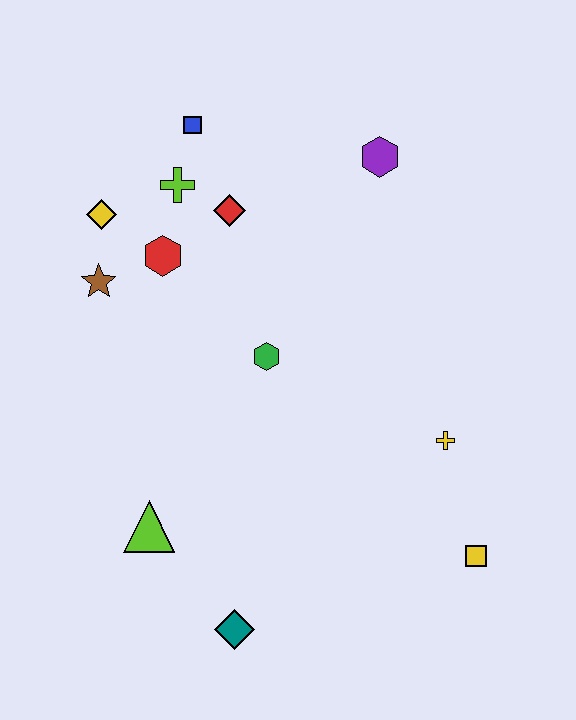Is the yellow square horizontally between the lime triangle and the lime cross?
No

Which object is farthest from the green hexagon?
The yellow square is farthest from the green hexagon.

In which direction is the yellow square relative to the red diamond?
The yellow square is below the red diamond.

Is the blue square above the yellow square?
Yes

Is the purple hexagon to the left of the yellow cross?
Yes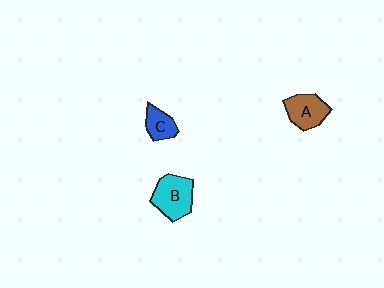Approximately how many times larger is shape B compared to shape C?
Approximately 1.8 times.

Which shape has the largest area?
Shape B (cyan).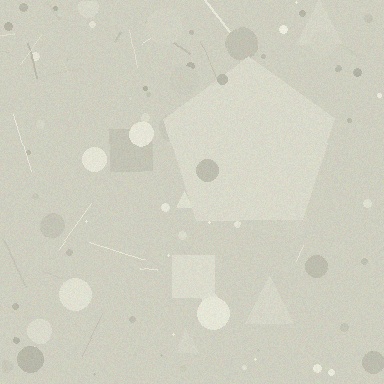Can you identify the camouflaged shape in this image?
The camouflaged shape is a pentagon.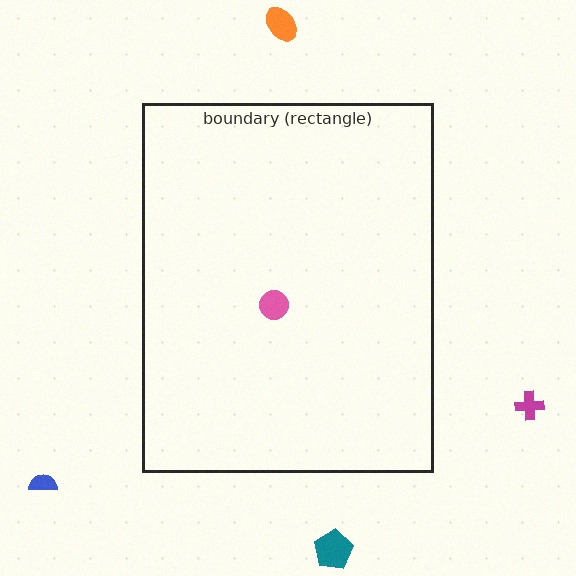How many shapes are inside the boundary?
1 inside, 4 outside.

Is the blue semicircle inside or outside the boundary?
Outside.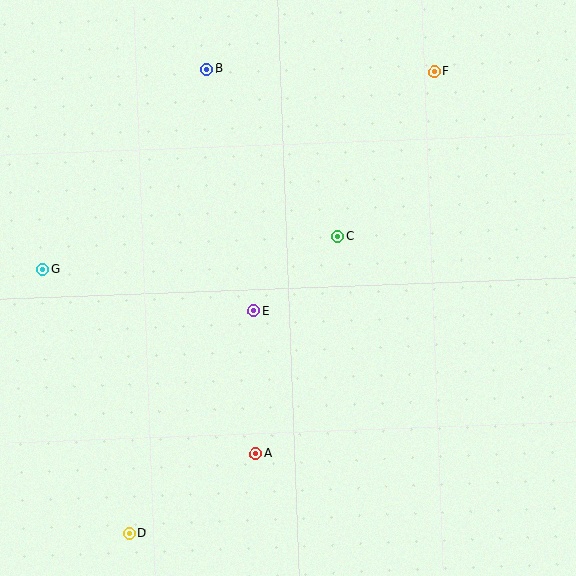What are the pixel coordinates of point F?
Point F is at (434, 71).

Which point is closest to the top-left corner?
Point B is closest to the top-left corner.